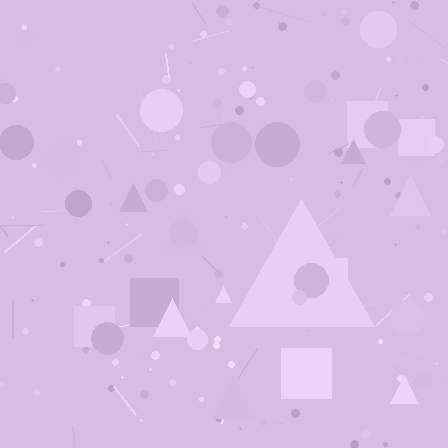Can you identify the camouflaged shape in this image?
The camouflaged shape is a triangle.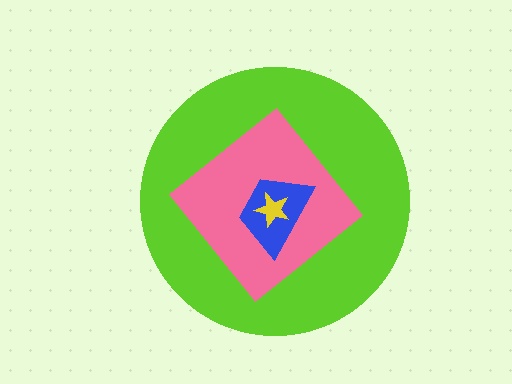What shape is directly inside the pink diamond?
The blue trapezoid.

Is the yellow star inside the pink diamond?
Yes.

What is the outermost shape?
The lime circle.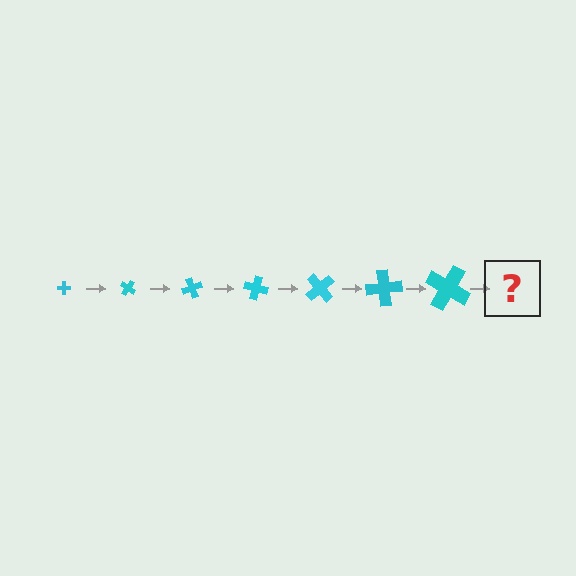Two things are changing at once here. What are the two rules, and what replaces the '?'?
The two rules are that the cross grows larger each step and it rotates 35 degrees each step. The '?' should be a cross, larger than the previous one and rotated 245 degrees from the start.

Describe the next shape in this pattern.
It should be a cross, larger than the previous one and rotated 245 degrees from the start.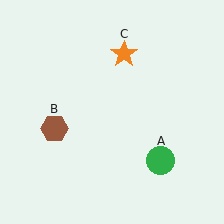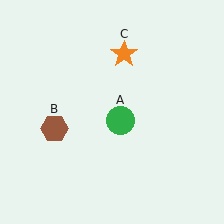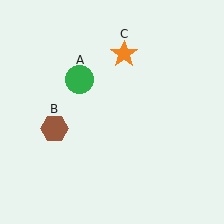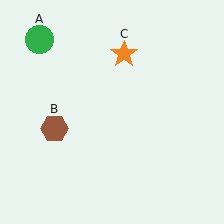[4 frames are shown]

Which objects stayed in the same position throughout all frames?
Brown hexagon (object B) and orange star (object C) remained stationary.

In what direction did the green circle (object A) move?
The green circle (object A) moved up and to the left.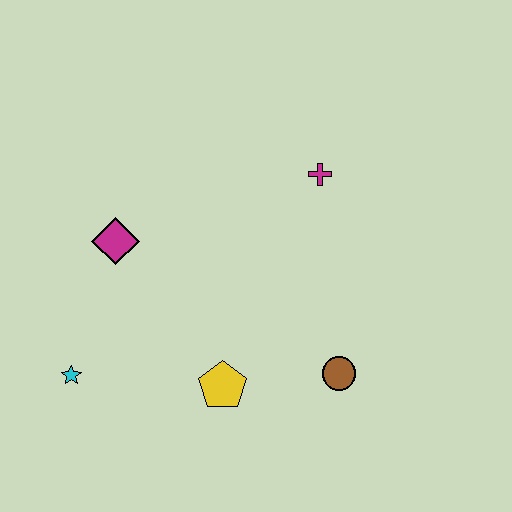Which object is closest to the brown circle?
The yellow pentagon is closest to the brown circle.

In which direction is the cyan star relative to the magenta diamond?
The cyan star is below the magenta diamond.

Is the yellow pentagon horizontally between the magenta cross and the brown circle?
No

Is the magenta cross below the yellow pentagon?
No